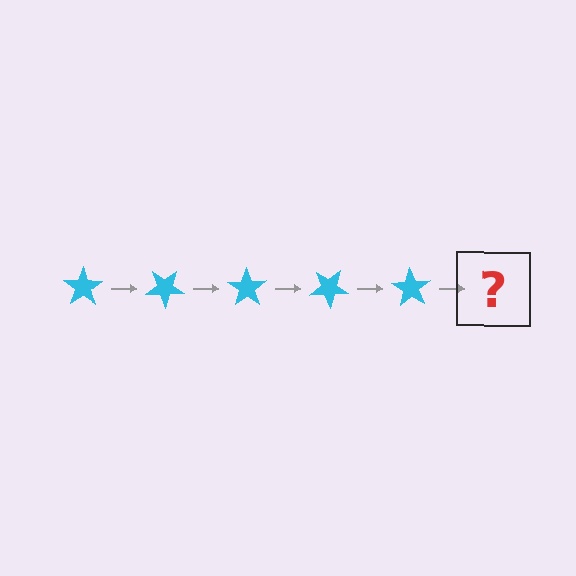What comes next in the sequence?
The next element should be a cyan star rotated 175 degrees.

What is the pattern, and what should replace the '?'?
The pattern is that the star rotates 35 degrees each step. The '?' should be a cyan star rotated 175 degrees.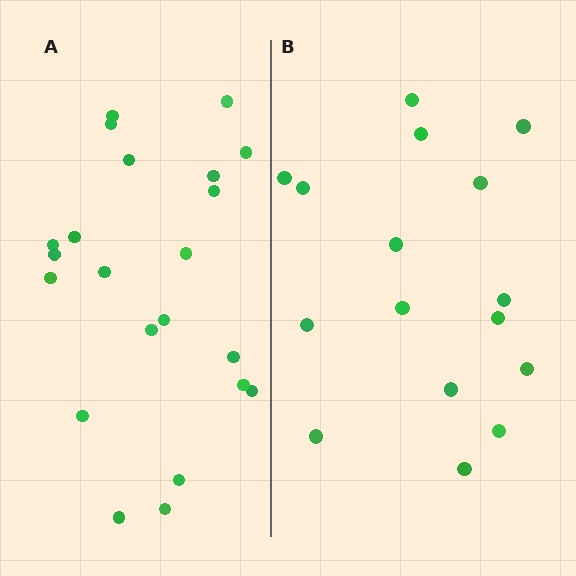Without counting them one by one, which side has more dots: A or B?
Region A (the left region) has more dots.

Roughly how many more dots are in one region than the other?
Region A has about 6 more dots than region B.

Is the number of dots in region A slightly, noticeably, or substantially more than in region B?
Region A has noticeably more, but not dramatically so. The ratio is roughly 1.4 to 1.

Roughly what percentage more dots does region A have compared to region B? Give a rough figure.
About 40% more.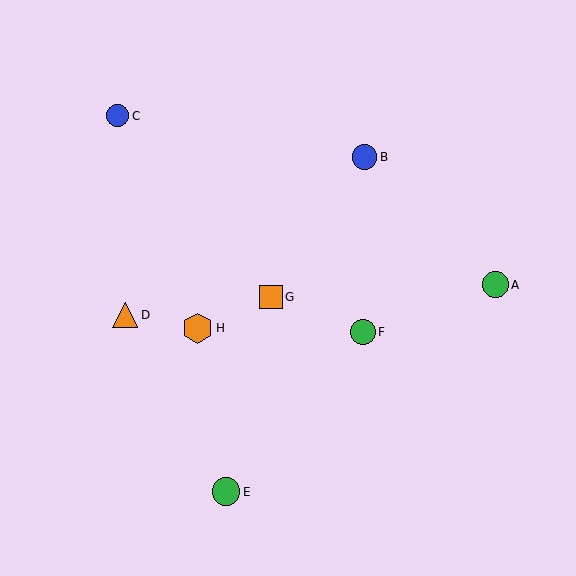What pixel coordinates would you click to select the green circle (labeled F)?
Click at (363, 332) to select the green circle F.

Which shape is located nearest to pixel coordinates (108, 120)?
The blue circle (labeled C) at (118, 116) is nearest to that location.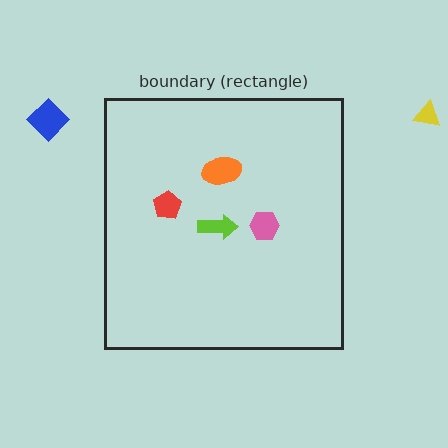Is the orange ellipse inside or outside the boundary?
Inside.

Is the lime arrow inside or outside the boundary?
Inside.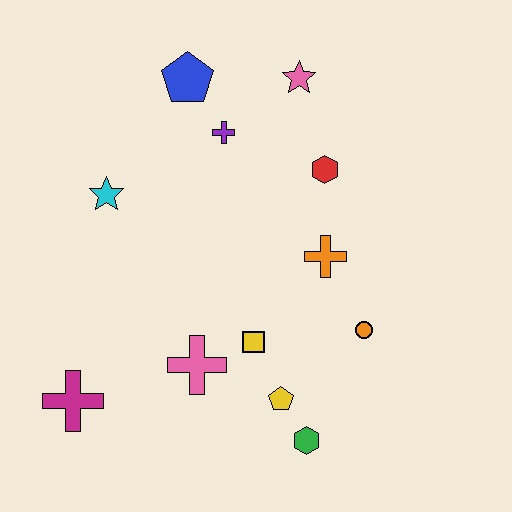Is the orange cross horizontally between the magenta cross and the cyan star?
No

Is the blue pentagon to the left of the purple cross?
Yes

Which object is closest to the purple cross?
The blue pentagon is closest to the purple cross.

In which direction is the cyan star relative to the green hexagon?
The cyan star is above the green hexagon.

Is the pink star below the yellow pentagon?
No